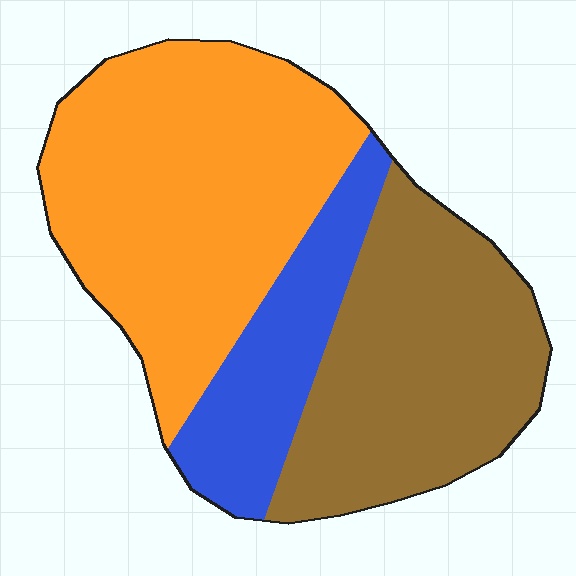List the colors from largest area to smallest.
From largest to smallest: orange, brown, blue.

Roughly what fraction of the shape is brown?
Brown takes up about three eighths (3/8) of the shape.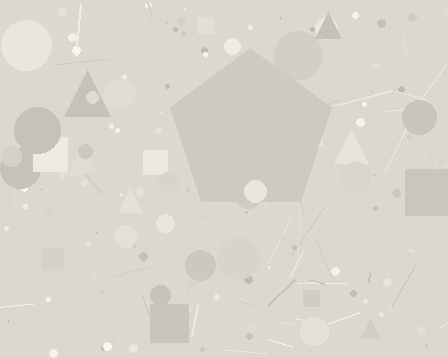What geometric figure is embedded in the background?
A pentagon is embedded in the background.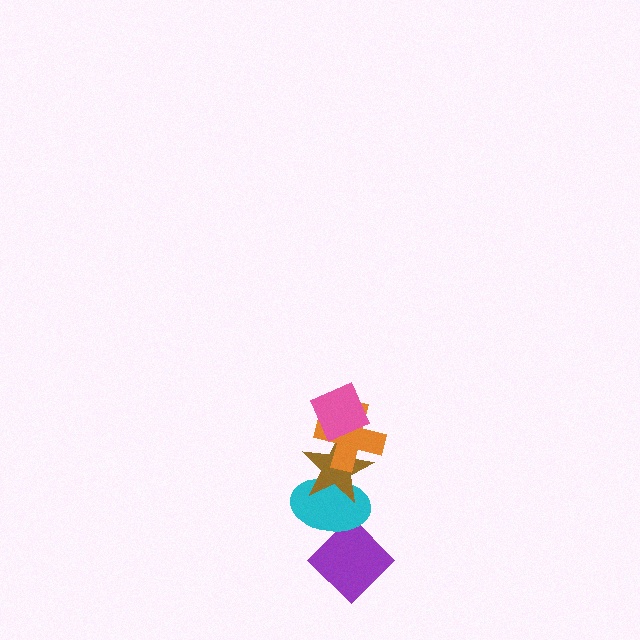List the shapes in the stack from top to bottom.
From top to bottom: the pink diamond, the orange cross, the brown star, the cyan ellipse, the purple diamond.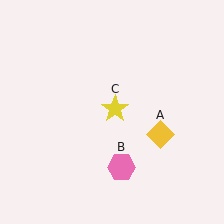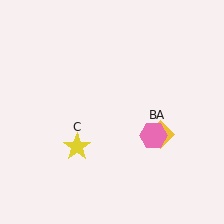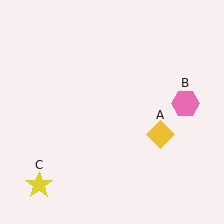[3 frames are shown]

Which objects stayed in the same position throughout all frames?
Yellow diamond (object A) remained stationary.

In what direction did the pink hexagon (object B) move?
The pink hexagon (object B) moved up and to the right.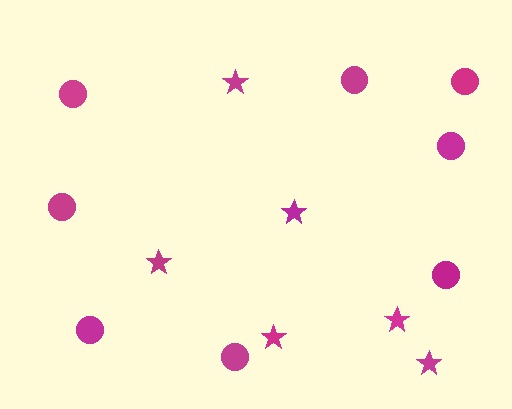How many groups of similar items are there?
There are 2 groups: one group of circles (8) and one group of stars (6).